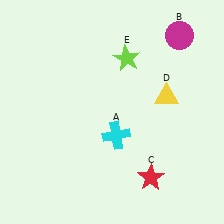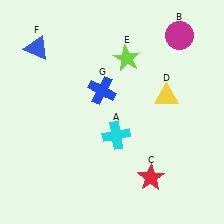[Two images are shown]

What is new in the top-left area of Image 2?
A blue cross (G) was added in the top-left area of Image 2.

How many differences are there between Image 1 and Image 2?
There are 2 differences between the two images.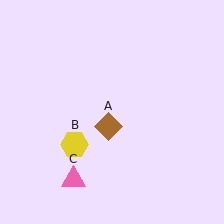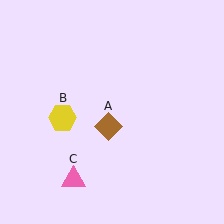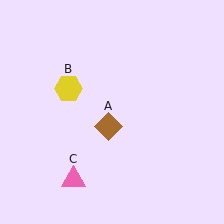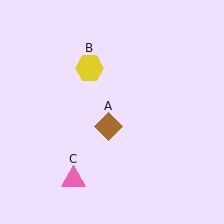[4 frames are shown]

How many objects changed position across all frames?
1 object changed position: yellow hexagon (object B).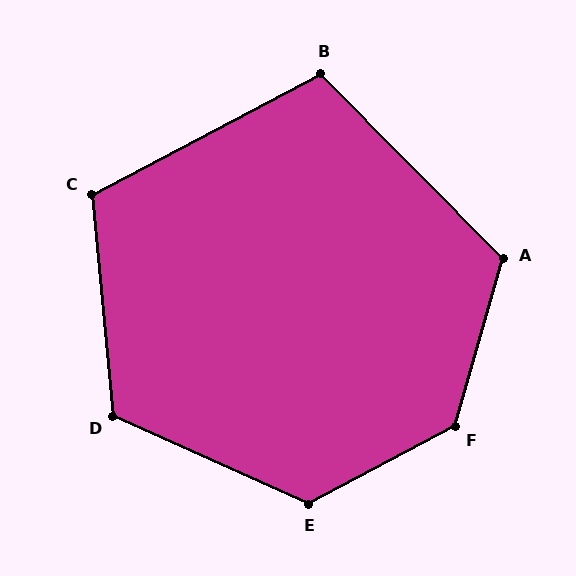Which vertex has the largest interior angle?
F, at approximately 134 degrees.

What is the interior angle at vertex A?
Approximately 120 degrees (obtuse).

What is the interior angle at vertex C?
Approximately 113 degrees (obtuse).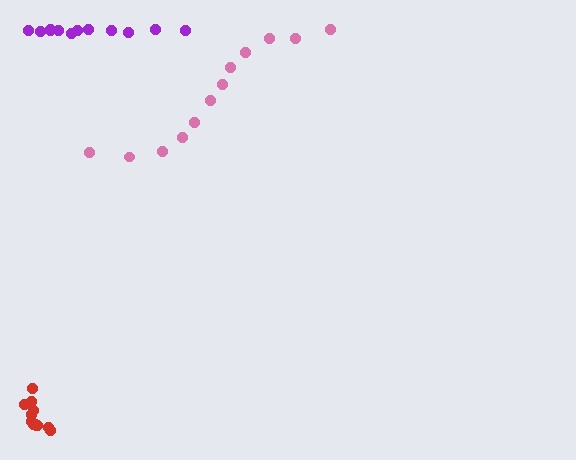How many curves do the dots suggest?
There are 3 distinct paths.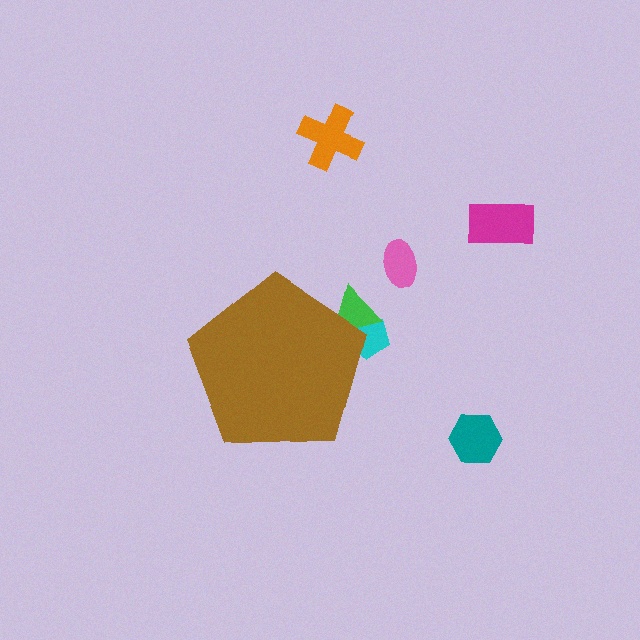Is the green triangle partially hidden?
Yes, the green triangle is partially hidden behind the brown pentagon.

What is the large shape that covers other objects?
A brown pentagon.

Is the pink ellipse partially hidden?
No, the pink ellipse is fully visible.